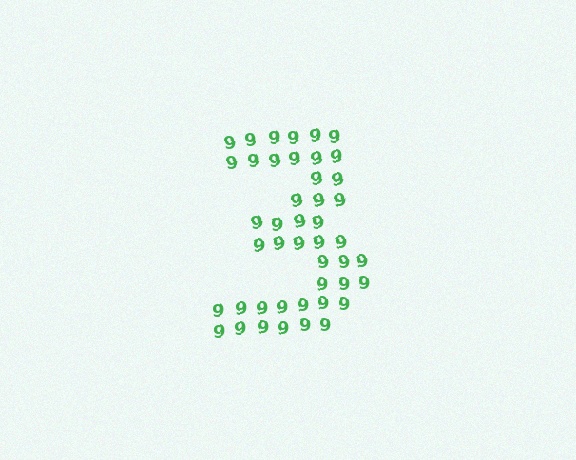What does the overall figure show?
The overall figure shows the digit 3.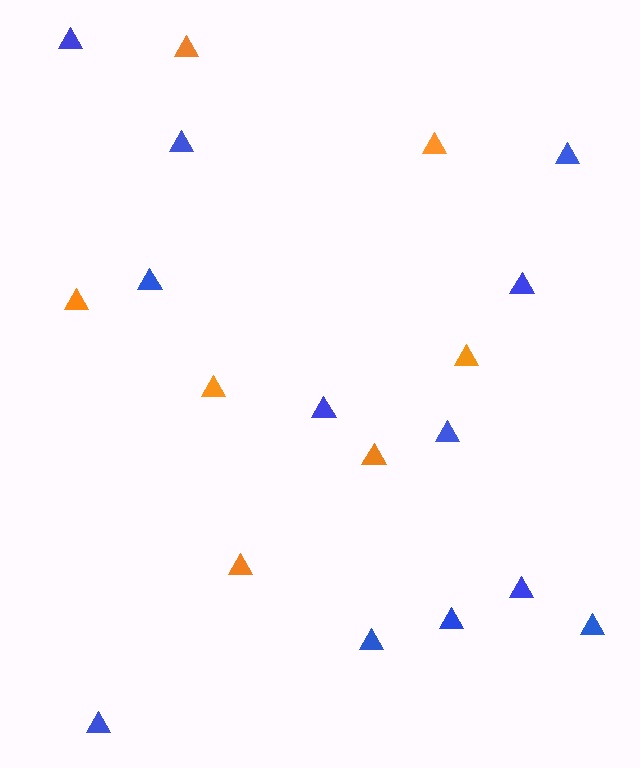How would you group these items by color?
There are 2 groups: one group of blue triangles (12) and one group of orange triangles (7).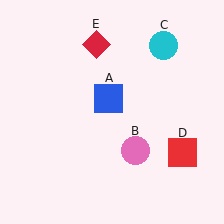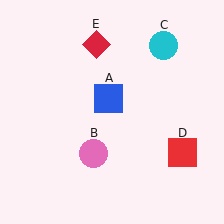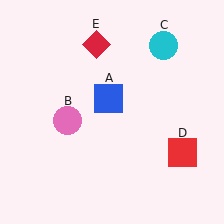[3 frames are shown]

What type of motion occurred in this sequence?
The pink circle (object B) rotated clockwise around the center of the scene.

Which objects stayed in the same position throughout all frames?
Blue square (object A) and cyan circle (object C) and red square (object D) and red diamond (object E) remained stationary.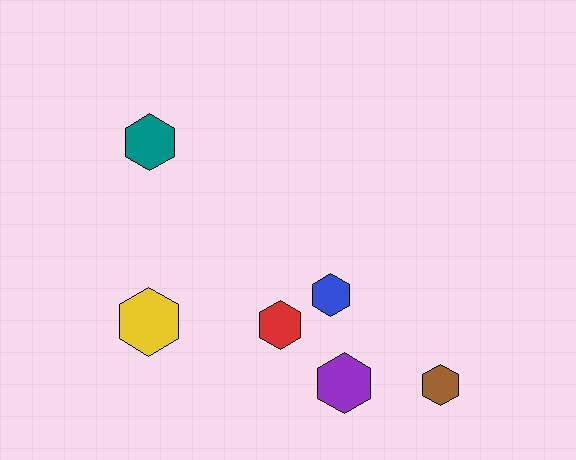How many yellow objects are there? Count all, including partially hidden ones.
There is 1 yellow object.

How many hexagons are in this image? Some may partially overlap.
There are 6 hexagons.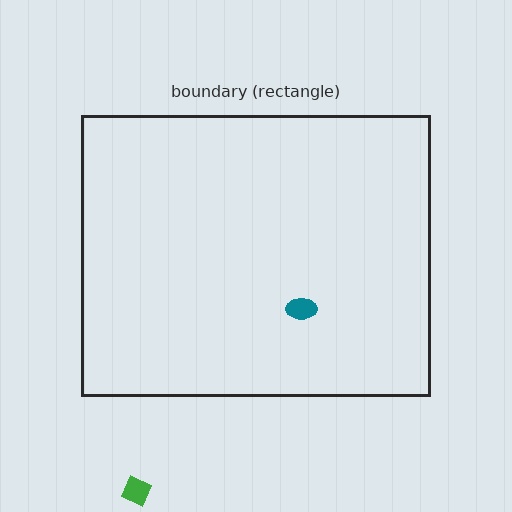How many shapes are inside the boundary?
1 inside, 1 outside.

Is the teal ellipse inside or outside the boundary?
Inside.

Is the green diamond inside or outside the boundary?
Outside.